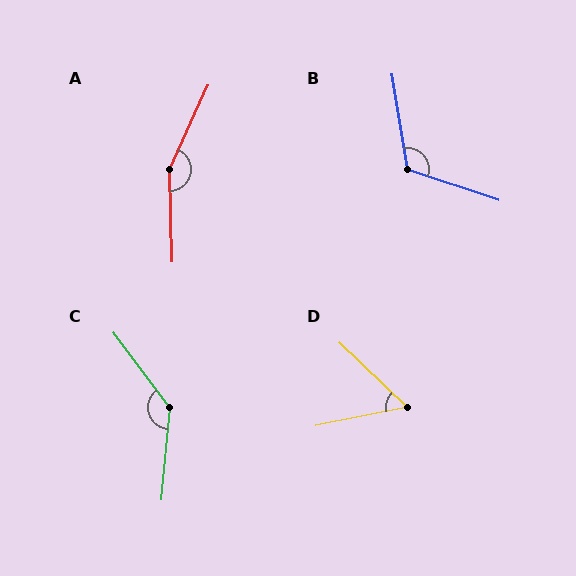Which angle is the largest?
A, at approximately 154 degrees.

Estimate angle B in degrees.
Approximately 118 degrees.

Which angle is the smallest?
D, at approximately 55 degrees.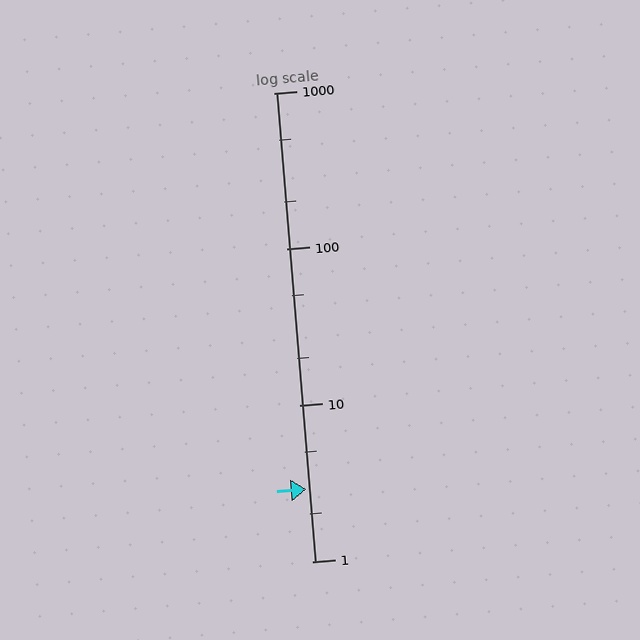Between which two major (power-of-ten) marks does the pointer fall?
The pointer is between 1 and 10.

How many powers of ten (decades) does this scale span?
The scale spans 3 decades, from 1 to 1000.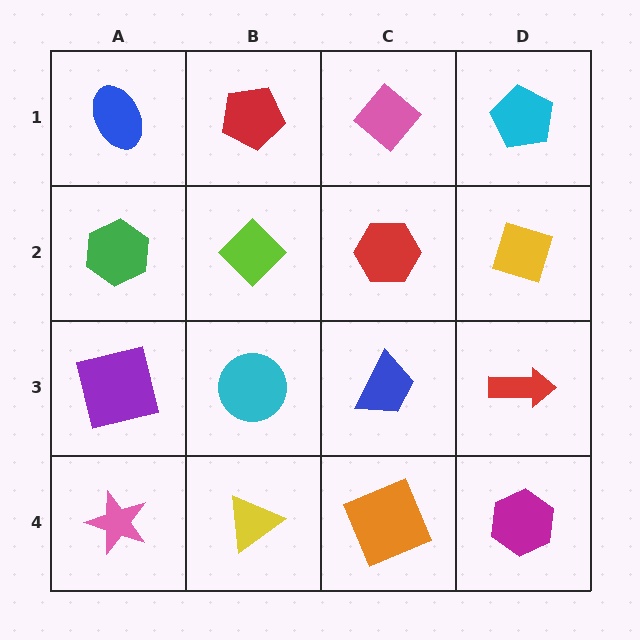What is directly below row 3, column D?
A magenta hexagon.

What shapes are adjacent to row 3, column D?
A yellow diamond (row 2, column D), a magenta hexagon (row 4, column D), a blue trapezoid (row 3, column C).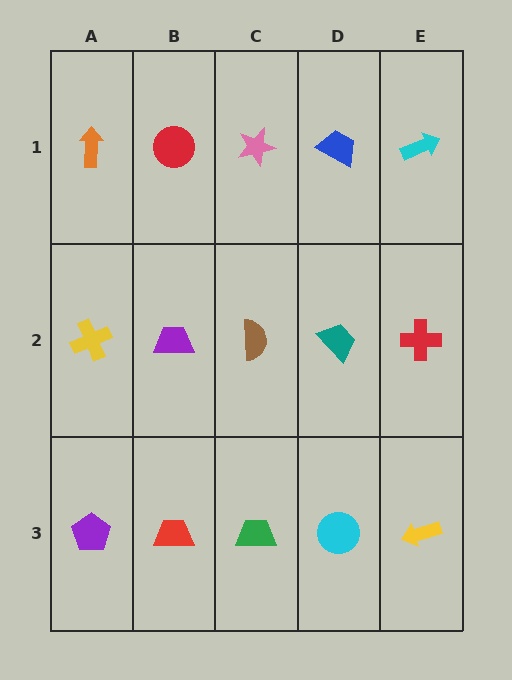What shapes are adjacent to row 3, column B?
A purple trapezoid (row 2, column B), a purple pentagon (row 3, column A), a green trapezoid (row 3, column C).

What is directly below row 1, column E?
A red cross.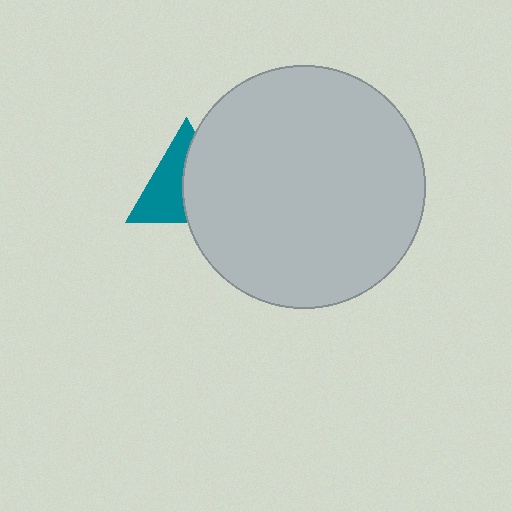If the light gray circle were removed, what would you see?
You would see the complete teal triangle.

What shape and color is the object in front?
The object in front is a light gray circle.